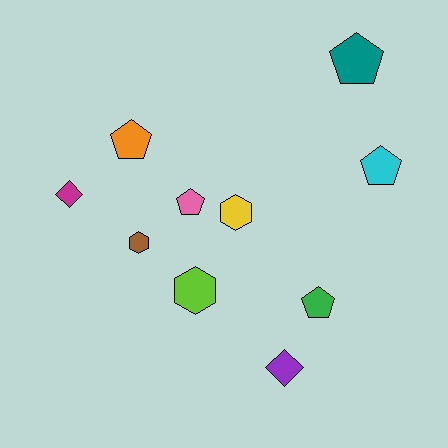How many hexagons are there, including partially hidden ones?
There are 3 hexagons.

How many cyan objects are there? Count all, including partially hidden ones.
There is 1 cyan object.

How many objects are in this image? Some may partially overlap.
There are 10 objects.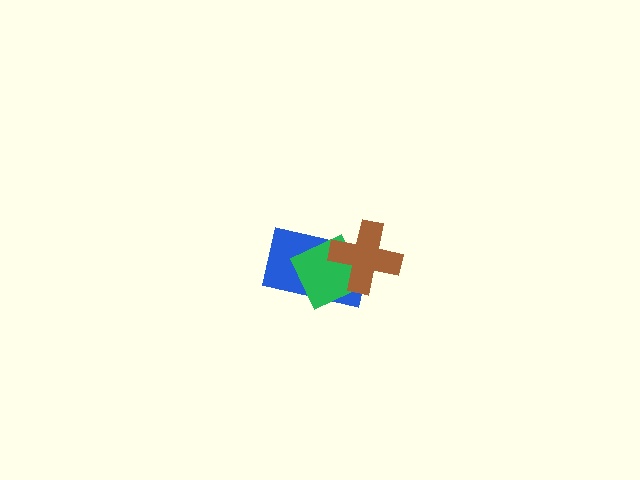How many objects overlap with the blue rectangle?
2 objects overlap with the blue rectangle.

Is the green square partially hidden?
Yes, it is partially covered by another shape.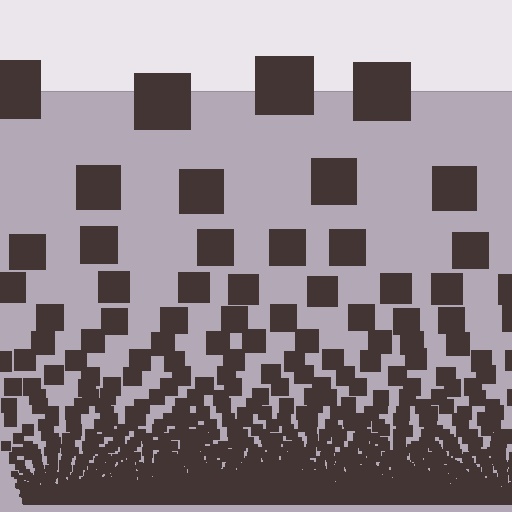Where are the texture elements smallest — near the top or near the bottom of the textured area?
Near the bottom.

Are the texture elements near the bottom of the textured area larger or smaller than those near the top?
Smaller. The gradient is inverted — elements near the bottom are smaller and denser.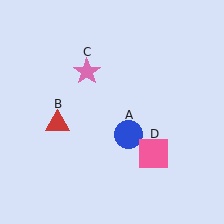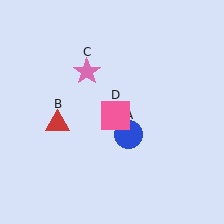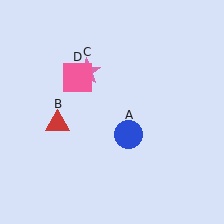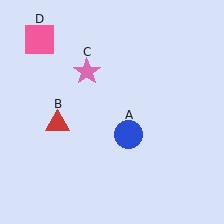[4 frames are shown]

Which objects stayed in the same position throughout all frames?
Blue circle (object A) and red triangle (object B) and pink star (object C) remained stationary.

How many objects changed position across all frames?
1 object changed position: pink square (object D).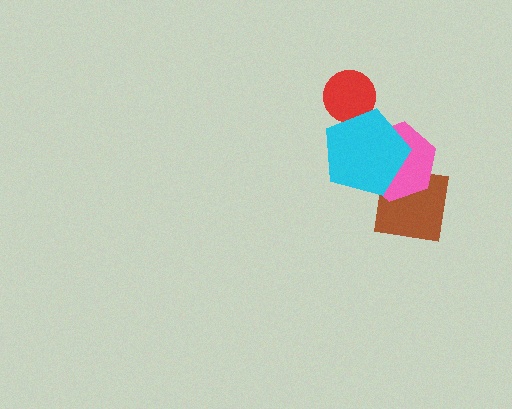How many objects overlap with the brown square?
2 objects overlap with the brown square.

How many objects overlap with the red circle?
1 object overlaps with the red circle.